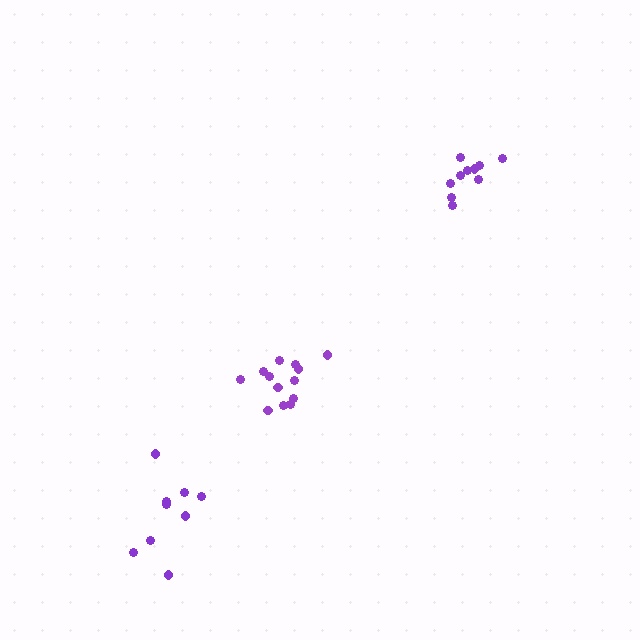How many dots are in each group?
Group 1: 10 dots, Group 2: 9 dots, Group 3: 13 dots (32 total).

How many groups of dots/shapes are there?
There are 3 groups.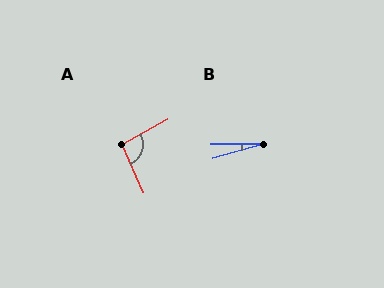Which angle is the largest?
A, at approximately 95 degrees.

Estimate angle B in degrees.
Approximately 16 degrees.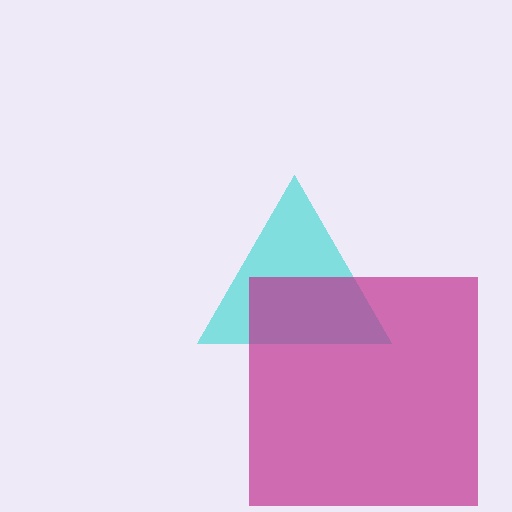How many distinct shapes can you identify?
There are 2 distinct shapes: a cyan triangle, a magenta square.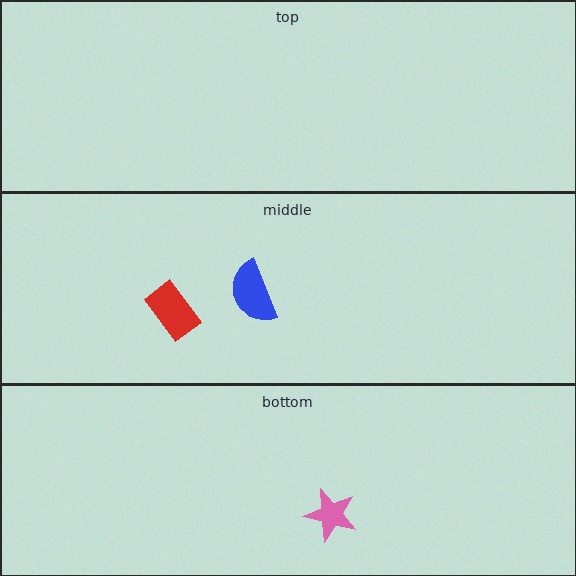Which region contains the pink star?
The bottom region.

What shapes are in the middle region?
The red rectangle, the blue semicircle.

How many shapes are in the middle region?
2.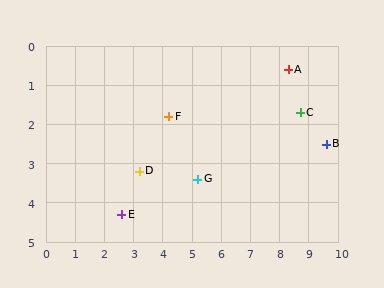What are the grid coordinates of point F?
Point F is at approximately (4.2, 1.8).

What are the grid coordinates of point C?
Point C is at approximately (8.7, 1.7).